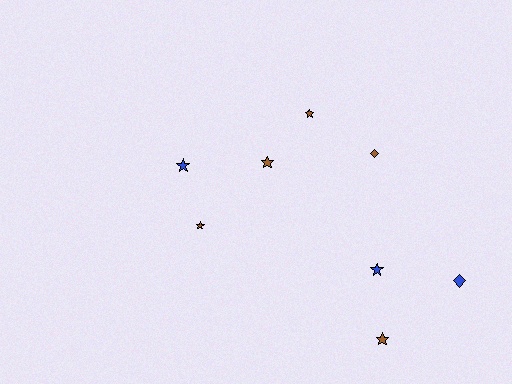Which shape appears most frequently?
Star, with 6 objects.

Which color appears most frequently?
Brown, with 5 objects.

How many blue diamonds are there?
There is 1 blue diamond.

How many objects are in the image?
There are 8 objects.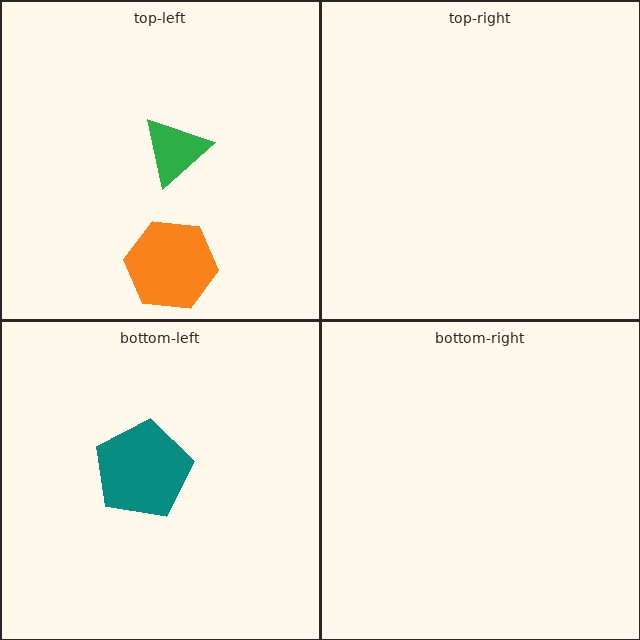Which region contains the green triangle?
The top-left region.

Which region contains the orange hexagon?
The top-left region.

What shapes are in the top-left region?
The green triangle, the orange hexagon.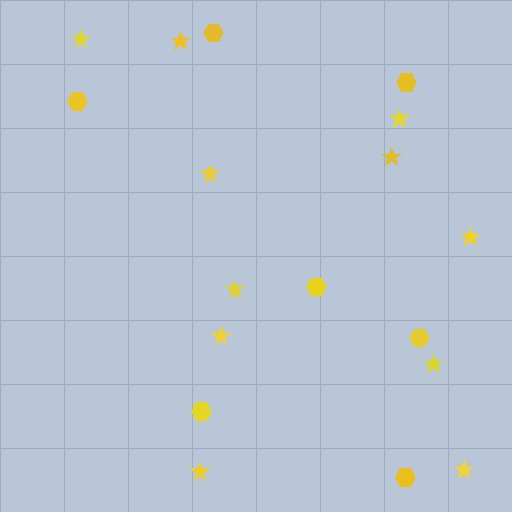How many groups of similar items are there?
There are 2 groups: one group of hexagons (7) and one group of stars (11).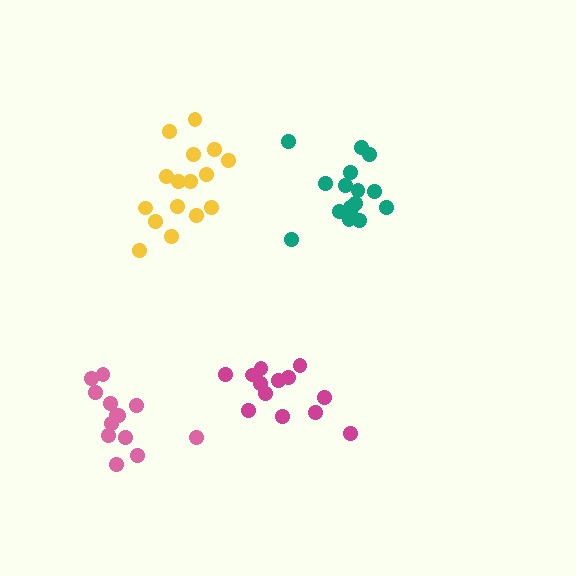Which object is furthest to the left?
The pink cluster is leftmost.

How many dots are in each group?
Group 1: 16 dots, Group 2: 13 dots, Group 3: 13 dots, Group 4: 16 dots (58 total).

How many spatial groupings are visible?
There are 4 spatial groupings.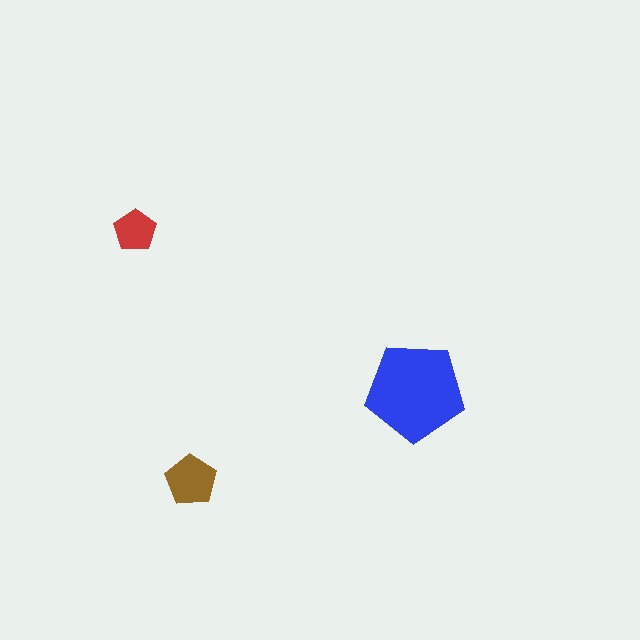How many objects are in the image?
There are 3 objects in the image.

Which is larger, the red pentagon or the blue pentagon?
The blue one.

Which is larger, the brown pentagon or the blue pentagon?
The blue one.